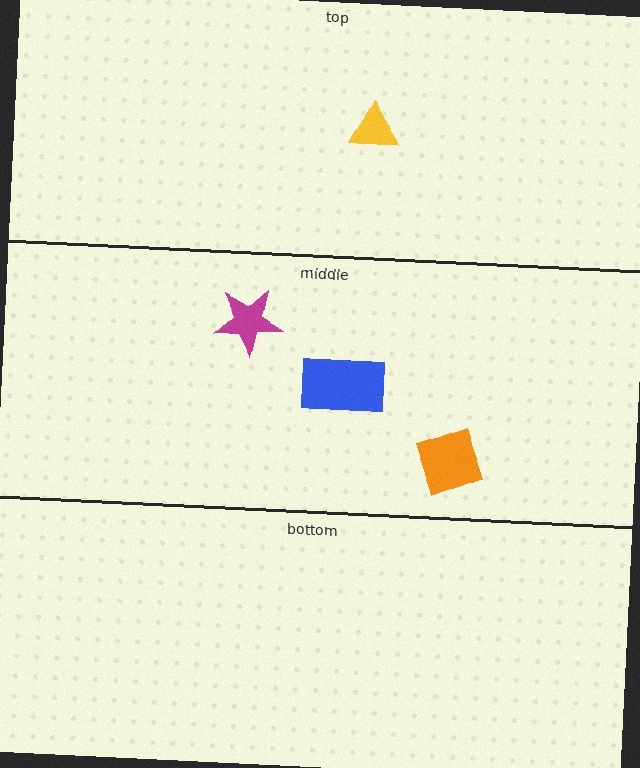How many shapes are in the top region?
1.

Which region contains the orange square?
The middle region.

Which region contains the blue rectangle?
The middle region.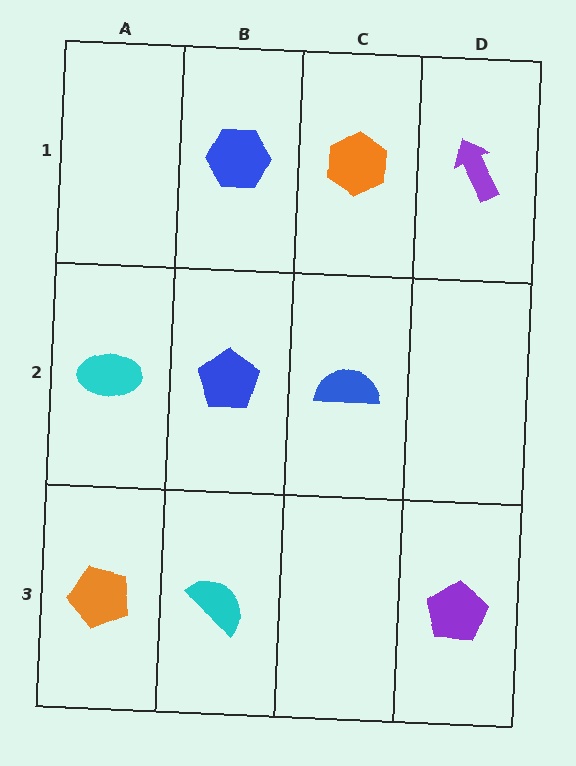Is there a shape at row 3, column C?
No, that cell is empty.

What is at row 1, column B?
A blue hexagon.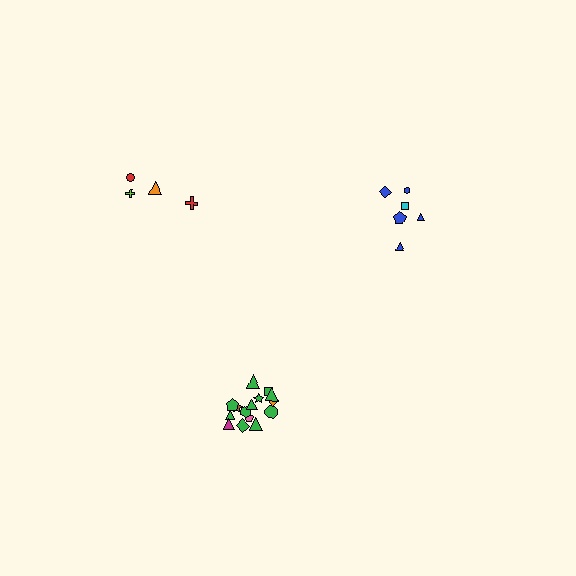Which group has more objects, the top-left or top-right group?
The top-right group.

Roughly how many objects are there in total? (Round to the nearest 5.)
Roughly 25 objects in total.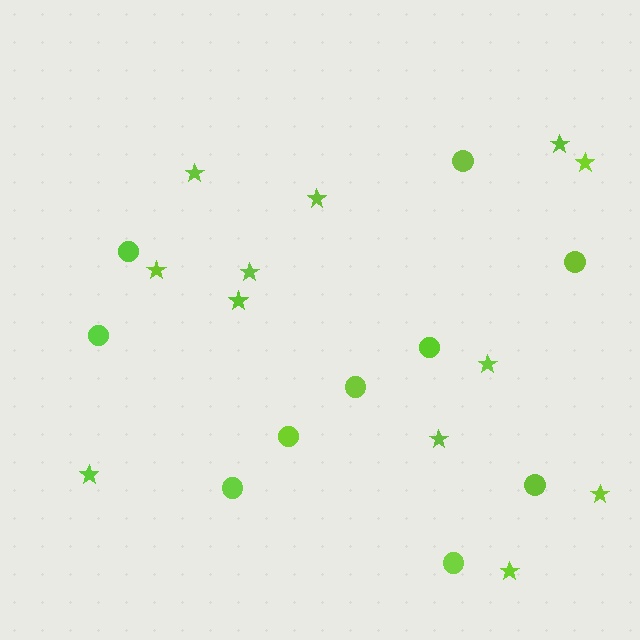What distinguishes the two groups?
There are 2 groups: one group of stars (12) and one group of circles (10).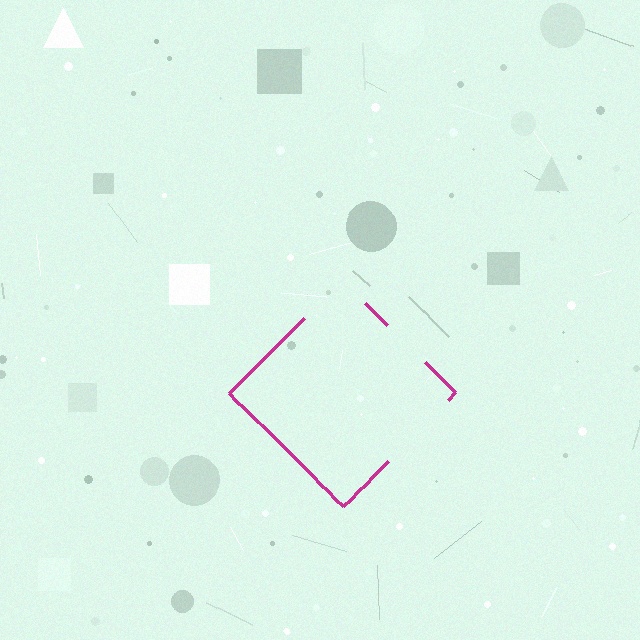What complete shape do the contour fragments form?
The contour fragments form a diamond.